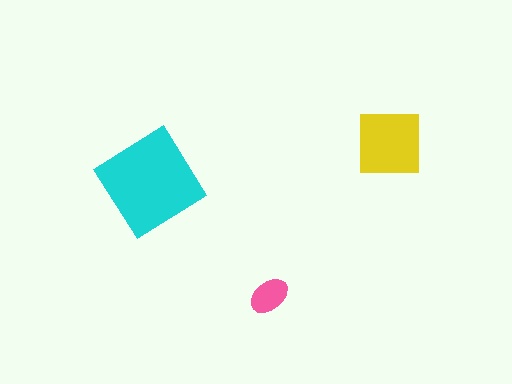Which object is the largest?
The cyan diamond.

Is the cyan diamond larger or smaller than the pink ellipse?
Larger.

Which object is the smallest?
The pink ellipse.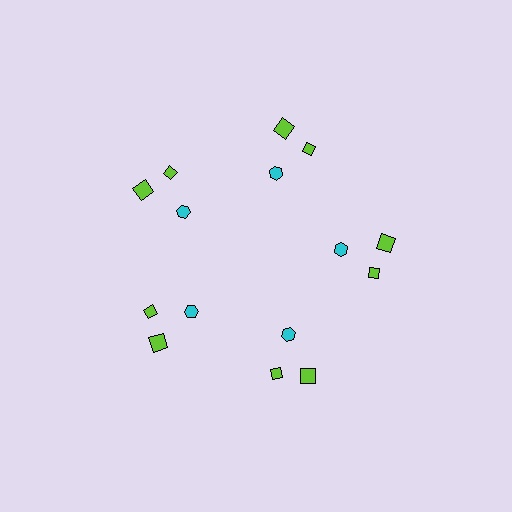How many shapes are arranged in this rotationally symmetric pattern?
There are 15 shapes, arranged in 5 groups of 3.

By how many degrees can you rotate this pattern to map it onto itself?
The pattern maps onto itself every 72 degrees of rotation.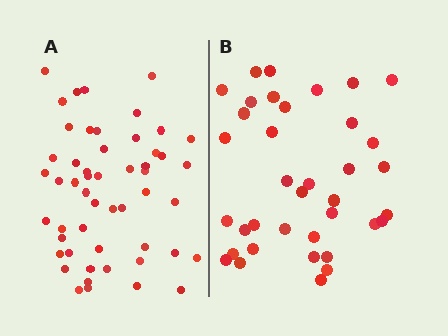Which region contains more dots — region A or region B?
Region A (the left region) has more dots.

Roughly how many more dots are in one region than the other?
Region A has approximately 15 more dots than region B.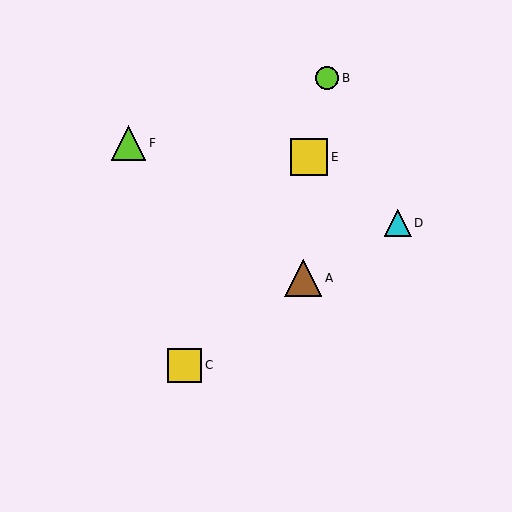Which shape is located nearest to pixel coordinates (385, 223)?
The cyan triangle (labeled D) at (398, 223) is nearest to that location.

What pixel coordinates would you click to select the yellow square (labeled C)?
Click at (185, 365) to select the yellow square C.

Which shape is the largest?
The brown triangle (labeled A) is the largest.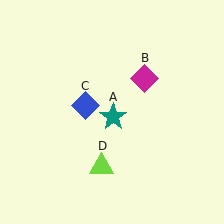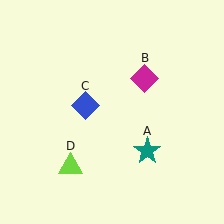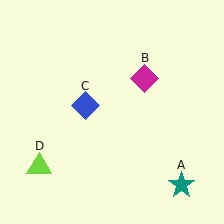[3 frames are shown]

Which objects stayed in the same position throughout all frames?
Magenta diamond (object B) and blue diamond (object C) remained stationary.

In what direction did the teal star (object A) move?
The teal star (object A) moved down and to the right.